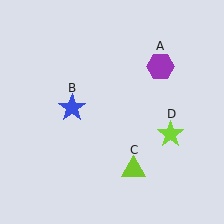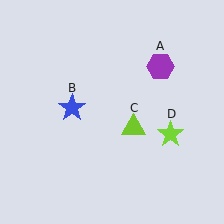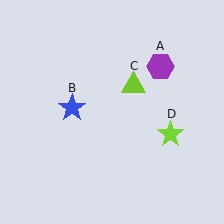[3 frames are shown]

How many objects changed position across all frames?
1 object changed position: lime triangle (object C).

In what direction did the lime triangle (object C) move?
The lime triangle (object C) moved up.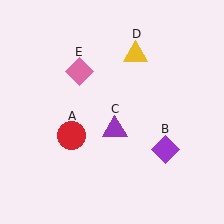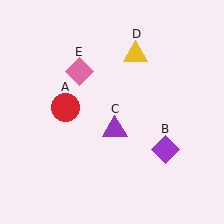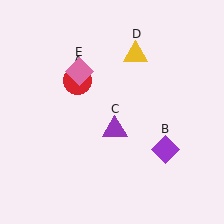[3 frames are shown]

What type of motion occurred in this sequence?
The red circle (object A) rotated clockwise around the center of the scene.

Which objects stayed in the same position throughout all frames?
Purple diamond (object B) and purple triangle (object C) and yellow triangle (object D) and pink diamond (object E) remained stationary.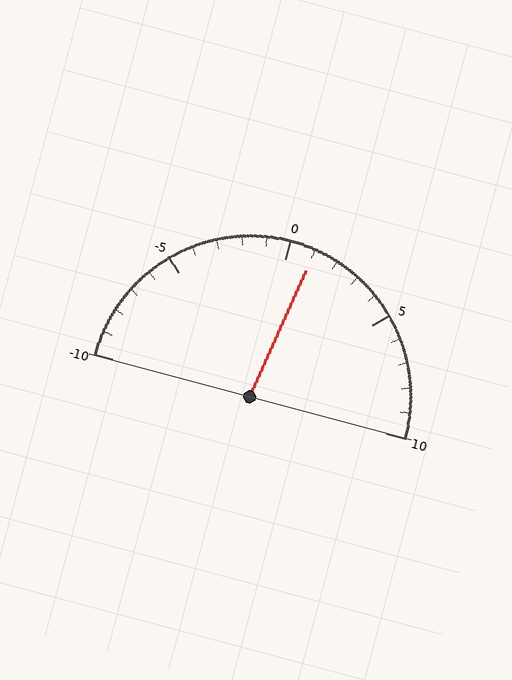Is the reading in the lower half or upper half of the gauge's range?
The reading is in the upper half of the range (-10 to 10).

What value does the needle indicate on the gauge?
The needle indicates approximately 1.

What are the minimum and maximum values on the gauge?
The gauge ranges from -10 to 10.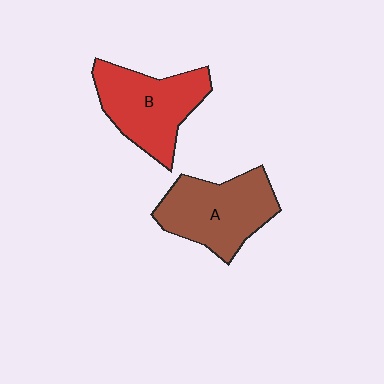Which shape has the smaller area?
Shape B (red).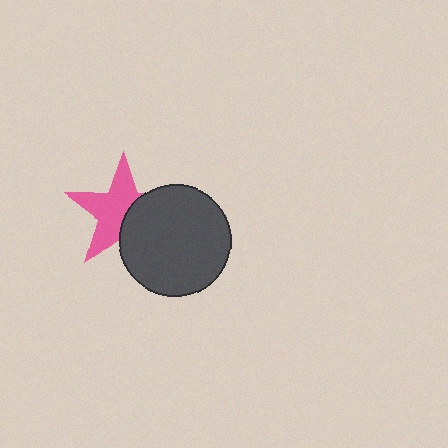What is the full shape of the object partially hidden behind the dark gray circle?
The partially hidden object is a pink star.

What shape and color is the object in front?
The object in front is a dark gray circle.